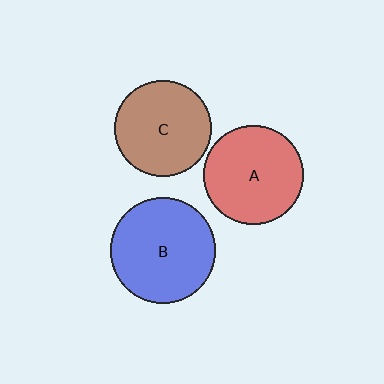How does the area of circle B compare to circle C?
Approximately 1.2 times.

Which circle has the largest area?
Circle B (blue).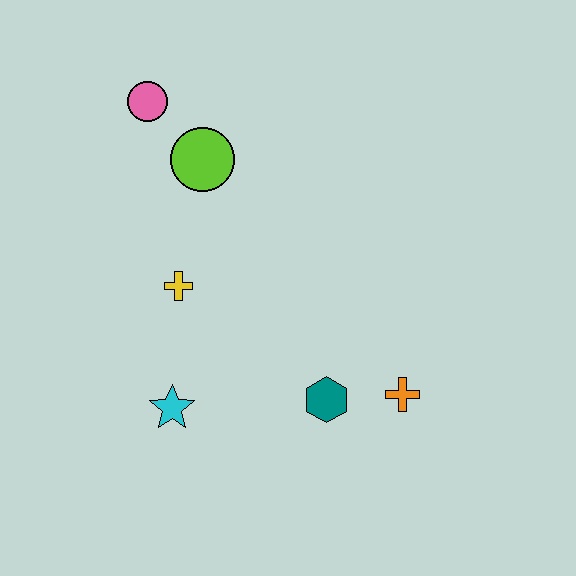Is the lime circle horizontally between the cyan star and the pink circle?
No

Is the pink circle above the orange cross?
Yes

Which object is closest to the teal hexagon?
The orange cross is closest to the teal hexagon.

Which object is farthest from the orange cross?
The pink circle is farthest from the orange cross.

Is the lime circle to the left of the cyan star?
No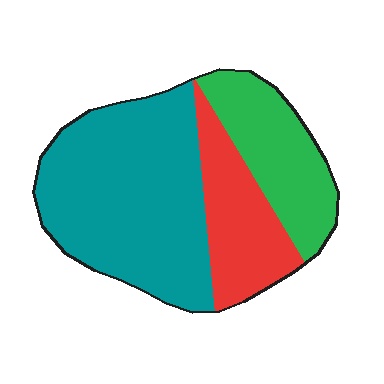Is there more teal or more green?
Teal.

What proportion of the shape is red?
Red covers 22% of the shape.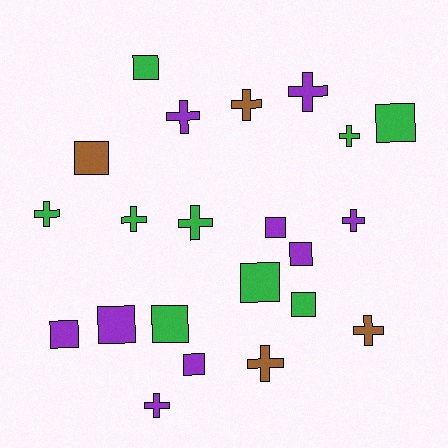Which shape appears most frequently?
Cross, with 11 objects.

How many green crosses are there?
There are 4 green crosses.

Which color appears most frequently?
Green, with 9 objects.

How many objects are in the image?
There are 22 objects.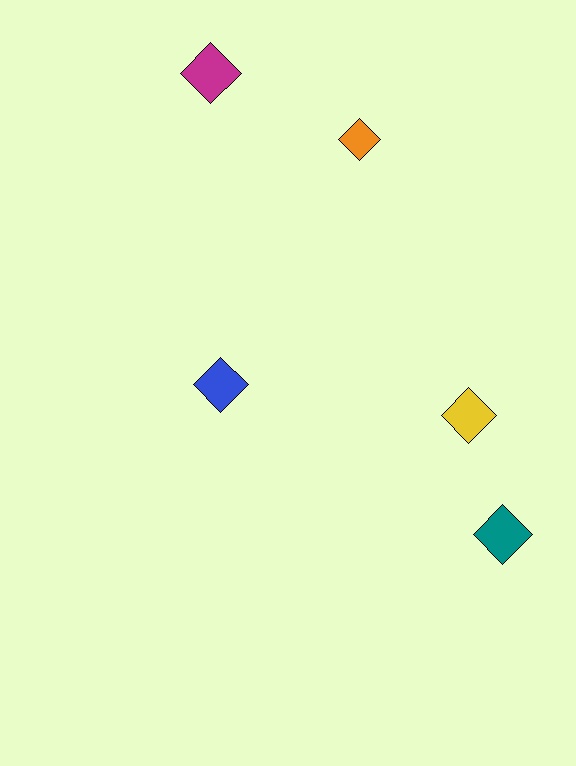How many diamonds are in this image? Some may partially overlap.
There are 5 diamonds.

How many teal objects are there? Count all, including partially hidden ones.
There is 1 teal object.